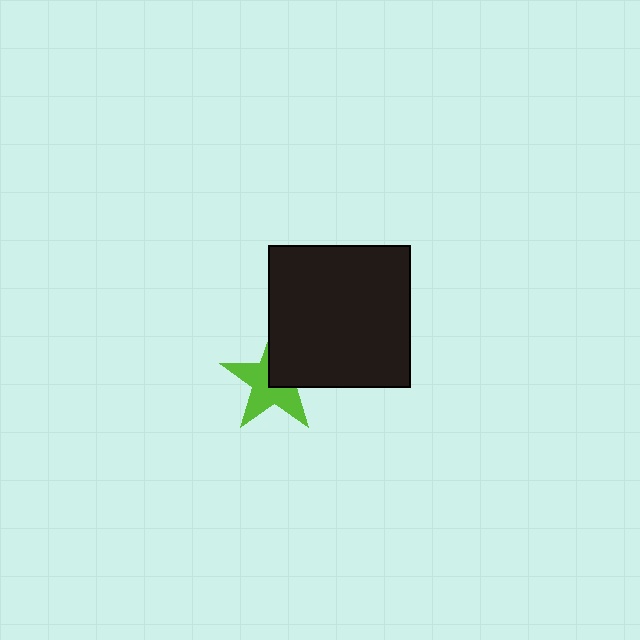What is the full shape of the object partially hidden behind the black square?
The partially hidden object is a lime star.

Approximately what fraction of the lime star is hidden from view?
Roughly 41% of the lime star is hidden behind the black square.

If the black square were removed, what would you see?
You would see the complete lime star.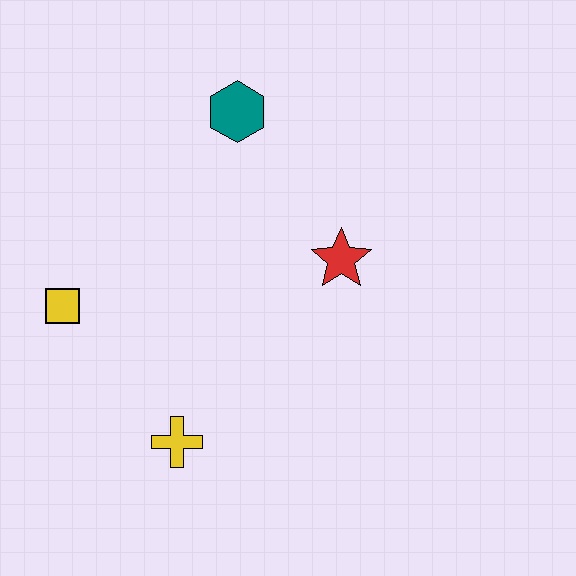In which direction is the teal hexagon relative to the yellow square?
The teal hexagon is above the yellow square.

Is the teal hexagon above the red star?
Yes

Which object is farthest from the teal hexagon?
The yellow cross is farthest from the teal hexagon.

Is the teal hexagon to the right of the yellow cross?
Yes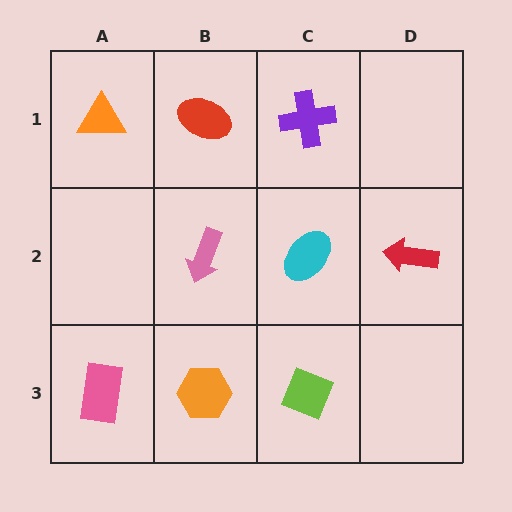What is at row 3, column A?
A pink rectangle.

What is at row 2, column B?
A pink arrow.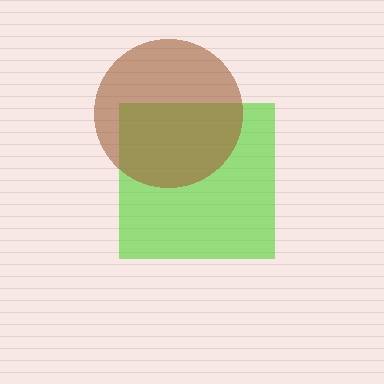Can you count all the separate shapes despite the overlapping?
Yes, there are 2 separate shapes.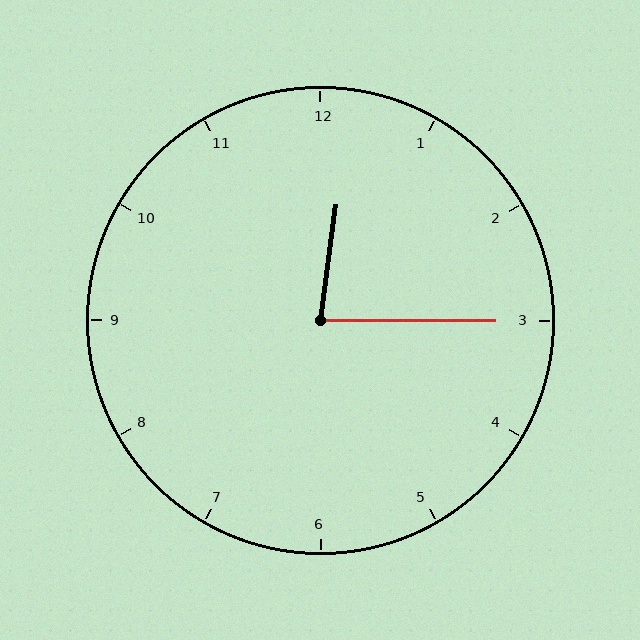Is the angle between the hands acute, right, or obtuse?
It is acute.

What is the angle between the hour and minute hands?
Approximately 82 degrees.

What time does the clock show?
12:15.